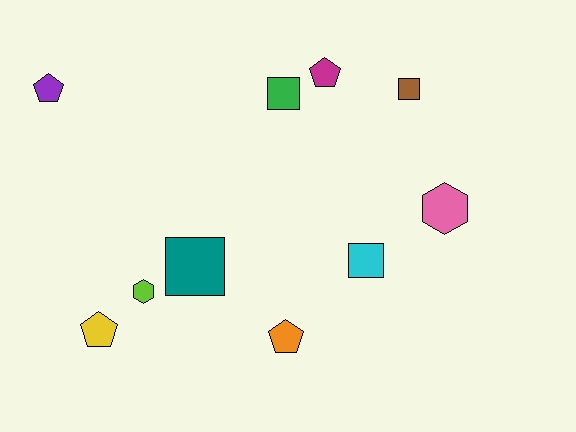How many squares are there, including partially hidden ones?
There are 4 squares.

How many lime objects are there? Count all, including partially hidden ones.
There is 1 lime object.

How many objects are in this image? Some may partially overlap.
There are 10 objects.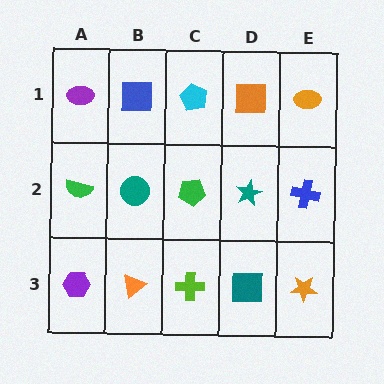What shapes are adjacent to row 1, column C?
A green pentagon (row 2, column C), a blue square (row 1, column B), an orange square (row 1, column D).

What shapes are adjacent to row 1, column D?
A teal star (row 2, column D), a cyan pentagon (row 1, column C), an orange ellipse (row 1, column E).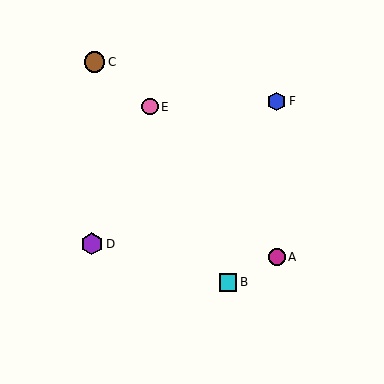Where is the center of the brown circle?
The center of the brown circle is at (95, 62).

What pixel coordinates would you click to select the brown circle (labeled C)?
Click at (95, 62) to select the brown circle C.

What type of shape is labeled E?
Shape E is a pink circle.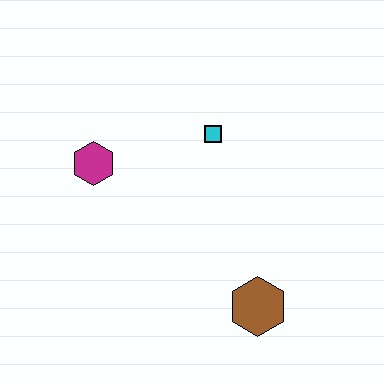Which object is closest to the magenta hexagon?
The cyan square is closest to the magenta hexagon.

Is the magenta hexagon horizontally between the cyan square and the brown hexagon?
No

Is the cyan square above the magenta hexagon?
Yes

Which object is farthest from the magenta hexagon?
The brown hexagon is farthest from the magenta hexagon.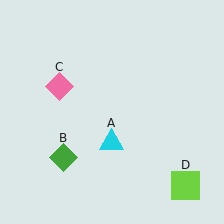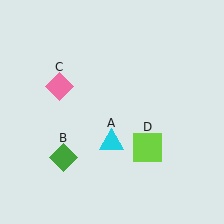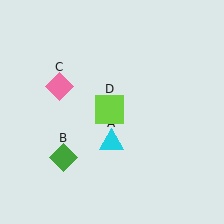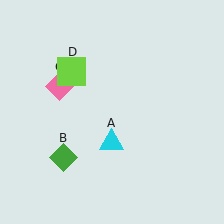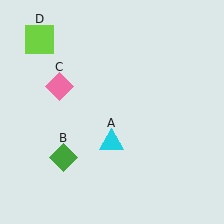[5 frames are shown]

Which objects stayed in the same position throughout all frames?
Cyan triangle (object A) and green diamond (object B) and pink diamond (object C) remained stationary.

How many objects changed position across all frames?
1 object changed position: lime square (object D).